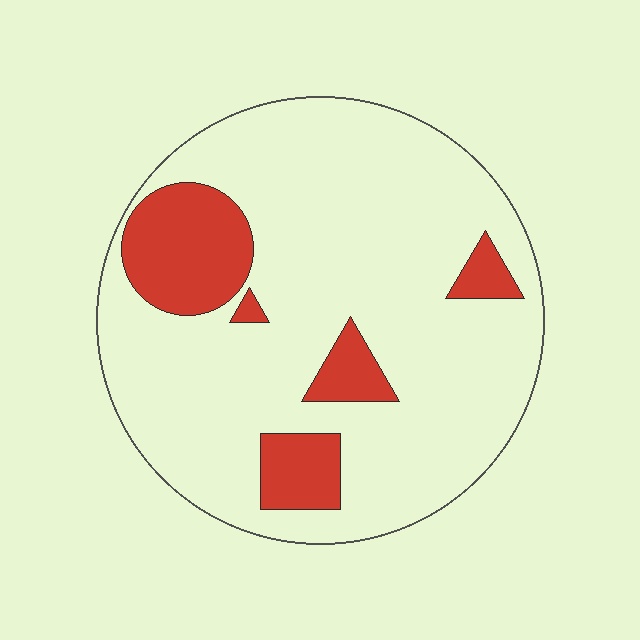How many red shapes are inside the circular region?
5.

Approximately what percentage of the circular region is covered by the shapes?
Approximately 20%.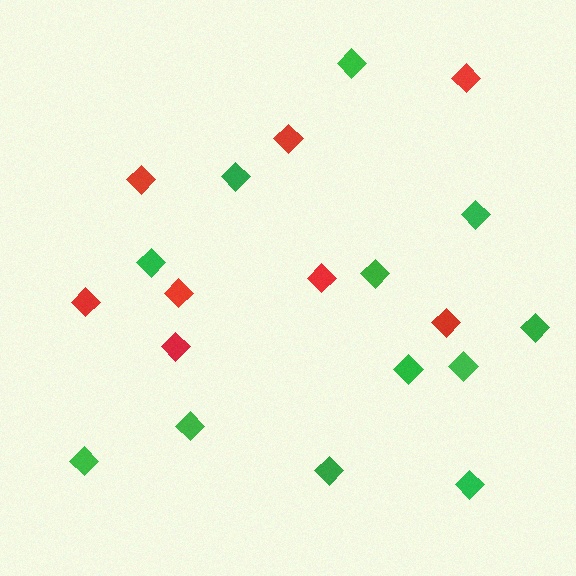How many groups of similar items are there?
There are 2 groups: one group of red diamonds (8) and one group of green diamonds (12).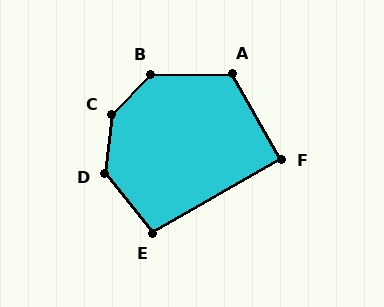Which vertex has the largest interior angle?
C, at approximately 142 degrees.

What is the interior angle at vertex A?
Approximately 119 degrees (obtuse).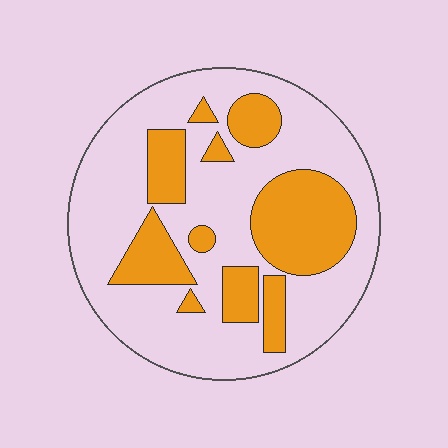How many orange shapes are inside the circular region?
10.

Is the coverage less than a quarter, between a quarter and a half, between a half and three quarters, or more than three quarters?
Between a quarter and a half.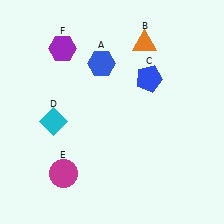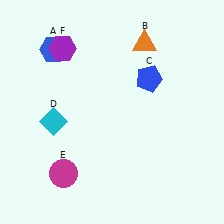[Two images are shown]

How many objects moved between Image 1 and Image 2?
1 object moved between the two images.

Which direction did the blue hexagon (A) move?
The blue hexagon (A) moved left.